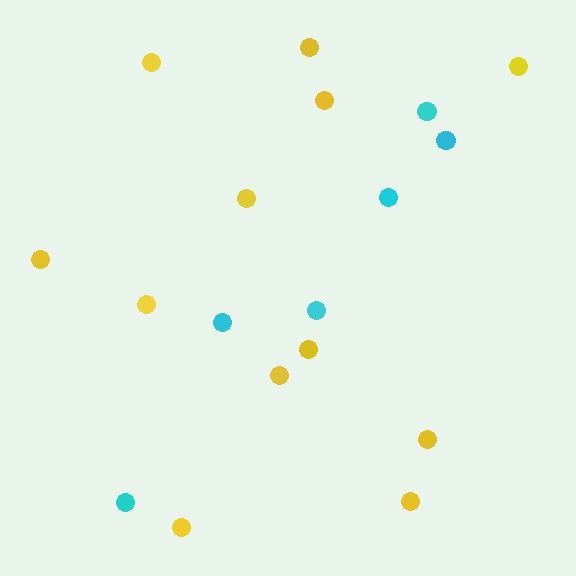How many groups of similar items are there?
There are 2 groups: one group of yellow circles (12) and one group of cyan circles (6).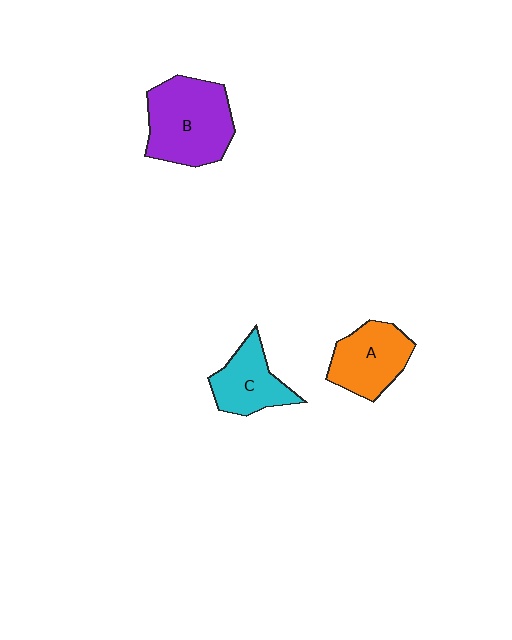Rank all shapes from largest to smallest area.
From largest to smallest: B (purple), A (orange), C (cyan).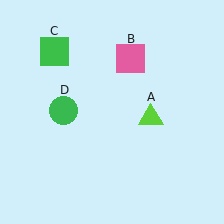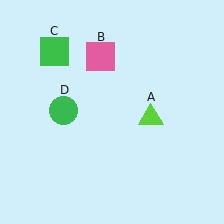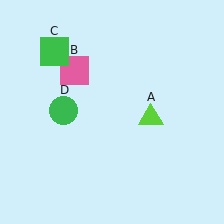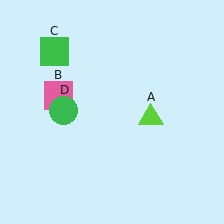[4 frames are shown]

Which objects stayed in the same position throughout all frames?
Lime triangle (object A) and green square (object C) and green circle (object D) remained stationary.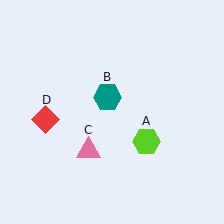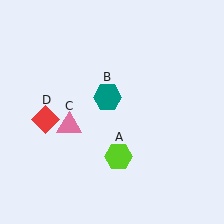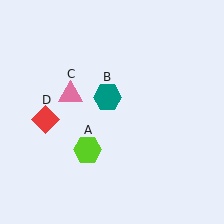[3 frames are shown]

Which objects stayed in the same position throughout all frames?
Teal hexagon (object B) and red diamond (object D) remained stationary.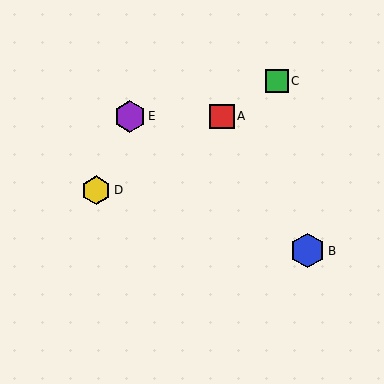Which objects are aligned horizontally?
Objects A, E are aligned horizontally.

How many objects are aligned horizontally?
2 objects (A, E) are aligned horizontally.